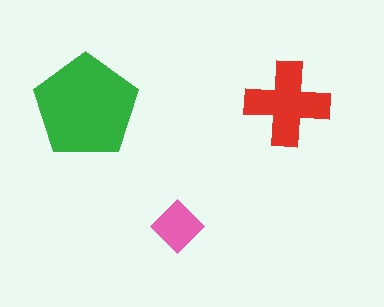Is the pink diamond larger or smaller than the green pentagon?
Smaller.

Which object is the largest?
The green pentagon.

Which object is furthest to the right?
The red cross is rightmost.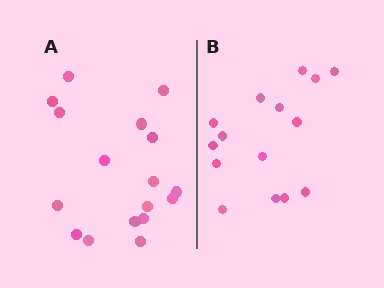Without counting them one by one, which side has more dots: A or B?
Region A (the left region) has more dots.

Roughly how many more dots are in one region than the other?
Region A has just a few more — roughly 2 or 3 more dots than region B.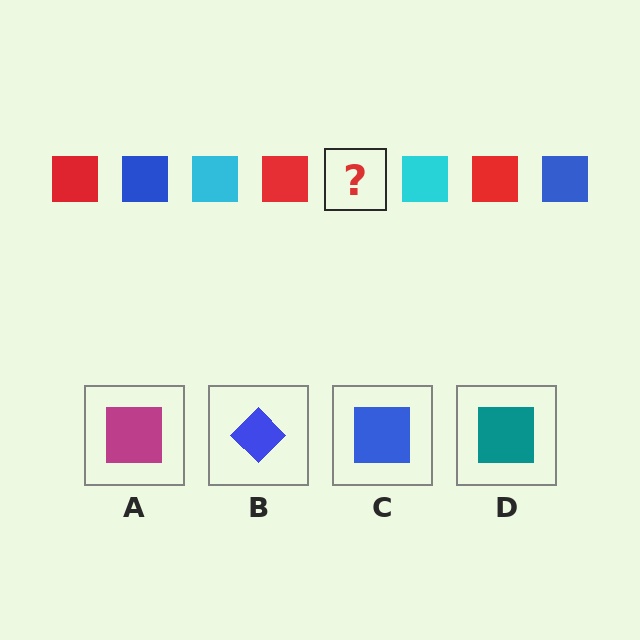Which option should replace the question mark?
Option C.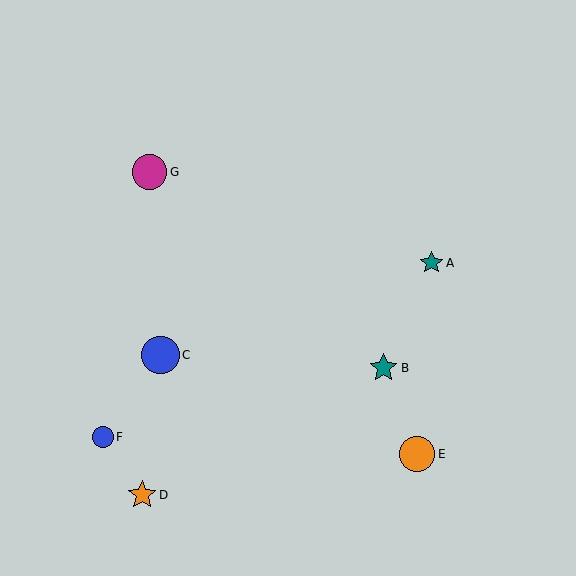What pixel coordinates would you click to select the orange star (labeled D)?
Click at (142, 495) to select the orange star D.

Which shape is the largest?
The blue circle (labeled C) is the largest.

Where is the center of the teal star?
The center of the teal star is at (432, 263).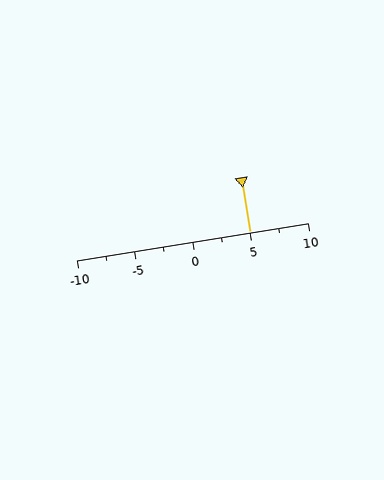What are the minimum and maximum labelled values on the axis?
The axis runs from -10 to 10.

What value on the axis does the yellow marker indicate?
The marker indicates approximately 5.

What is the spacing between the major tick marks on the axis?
The major ticks are spaced 5 apart.